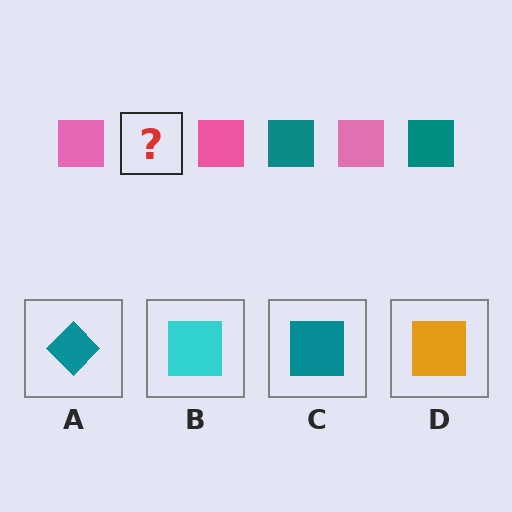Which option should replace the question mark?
Option C.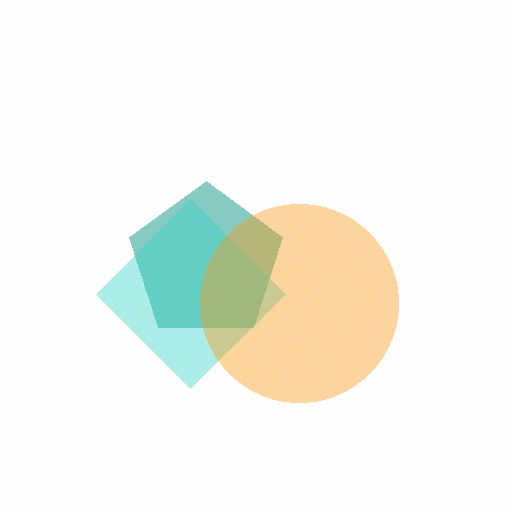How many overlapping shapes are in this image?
There are 3 overlapping shapes in the image.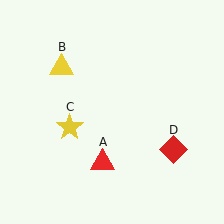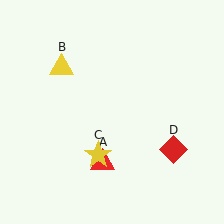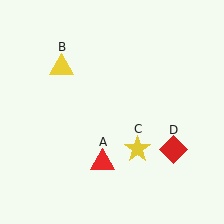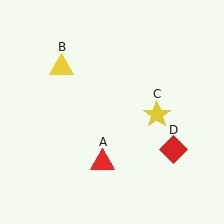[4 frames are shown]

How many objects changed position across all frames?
1 object changed position: yellow star (object C).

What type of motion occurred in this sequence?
The yellow star (object C) rotated counterclockwise around the center of the scene.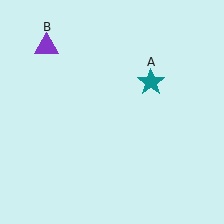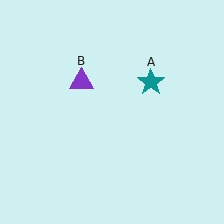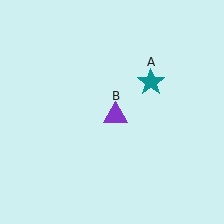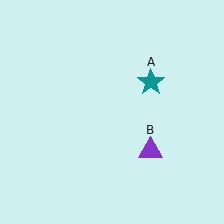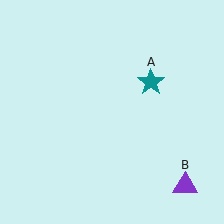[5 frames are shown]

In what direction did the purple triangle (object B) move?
The purple triangle (object B) moved down and to the right.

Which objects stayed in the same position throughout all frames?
Teal star (object A) remained stationary.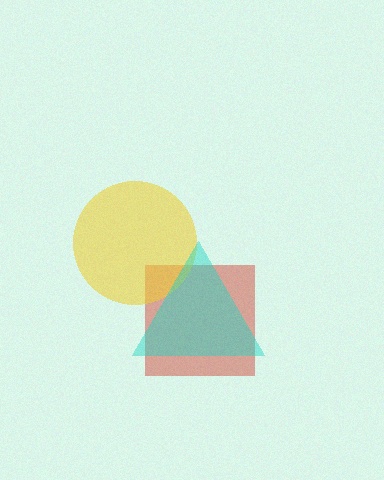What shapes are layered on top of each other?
The layered shapes are: a red square, a yellow circle, a cyan triangle.